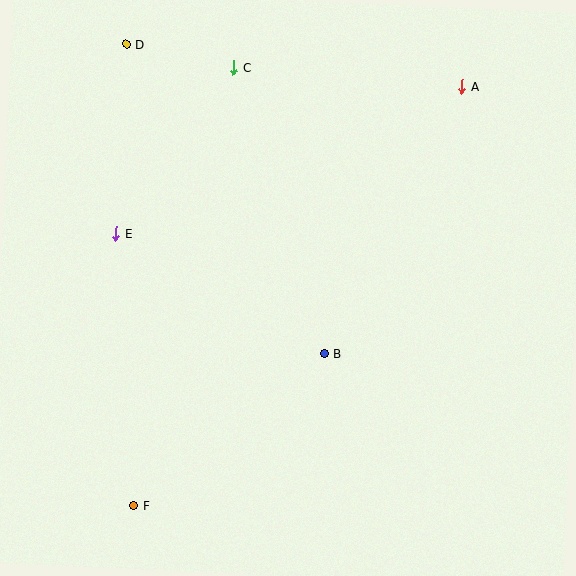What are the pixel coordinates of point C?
Point C is at (234, 68).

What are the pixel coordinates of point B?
Point B is at (324, 353).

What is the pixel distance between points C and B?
The distance between C and B is 300 pixels.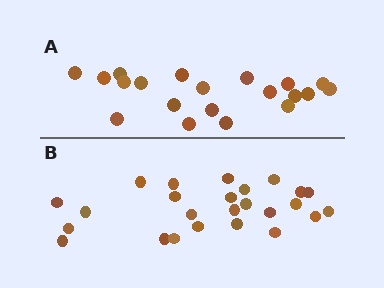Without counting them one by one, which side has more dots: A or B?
Region B (the bottom region) has more dots.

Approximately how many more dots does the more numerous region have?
Region B has about 5 more dots than region A.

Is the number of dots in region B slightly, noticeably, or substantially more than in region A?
Region B has noticeably more, but not dramatically so. The ratio is roughly 1.2 to 1.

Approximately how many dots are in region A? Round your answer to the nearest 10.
About 20 dots.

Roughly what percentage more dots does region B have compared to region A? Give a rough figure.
About 25% more.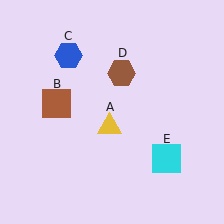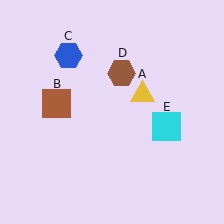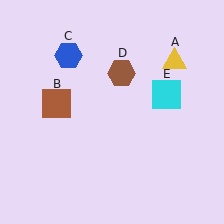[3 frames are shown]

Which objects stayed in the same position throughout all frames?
Brown square (object B) and blue hexagon (object C) and brown hexagon (object D) remained stationary.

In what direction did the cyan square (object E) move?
The cyan square (object E) moved up.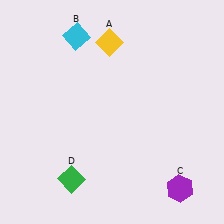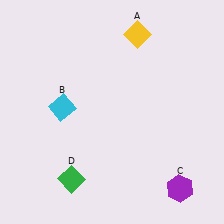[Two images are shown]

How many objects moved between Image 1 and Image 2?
2 objects moved between the two images.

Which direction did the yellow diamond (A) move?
The yellow diamond (A) moved right.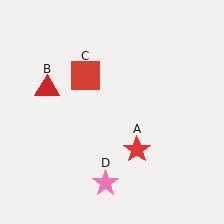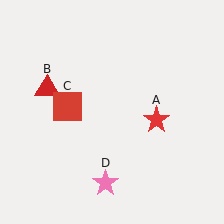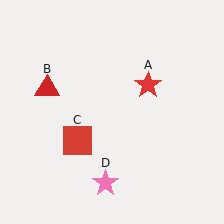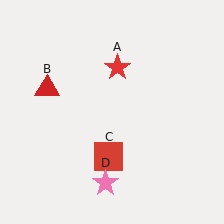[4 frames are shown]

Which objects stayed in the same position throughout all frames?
Red triangle (object B) and pink star (object D) remained stationary.